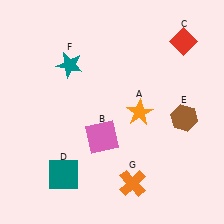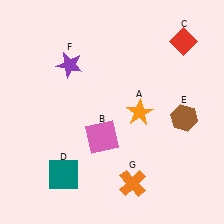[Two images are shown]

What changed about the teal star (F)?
In Image 1, F is teal. In Image 2, it changed to purple.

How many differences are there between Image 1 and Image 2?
There is 1 difference between the two images.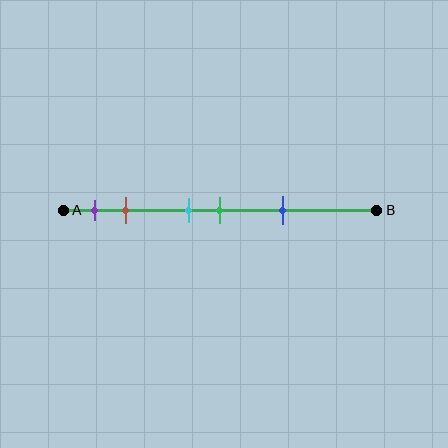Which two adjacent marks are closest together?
The cyan and green marks are the closest adjacent pair.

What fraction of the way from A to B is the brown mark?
The brown mark is approximately 20% (0.2) of the way from A to B.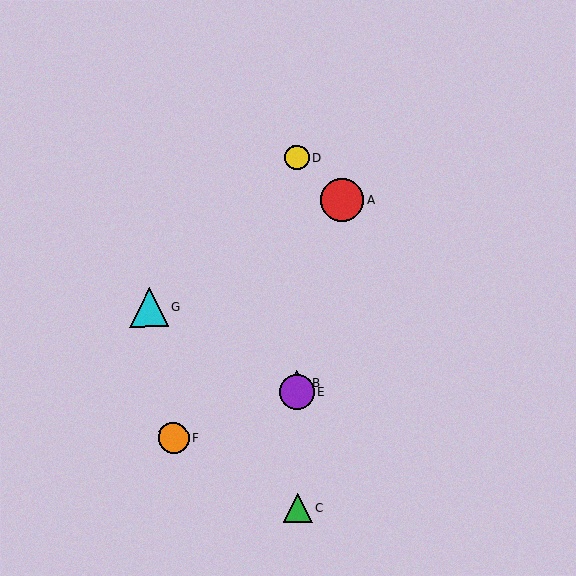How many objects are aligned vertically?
4 objects (B, C, D, E) are aligned vertically.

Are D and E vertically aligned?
Yes, both are at x≈296.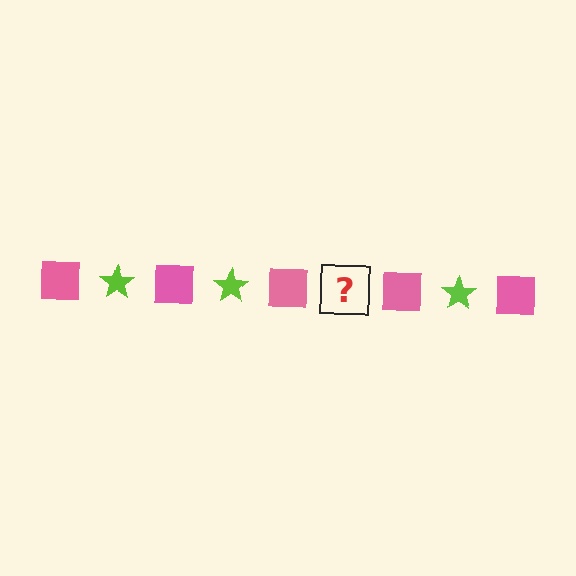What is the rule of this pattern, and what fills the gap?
The rule is that the pattern alternates between pink square and lime star. The gap should be filled with a lime star.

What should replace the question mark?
The question mark should be replaced with a lime star.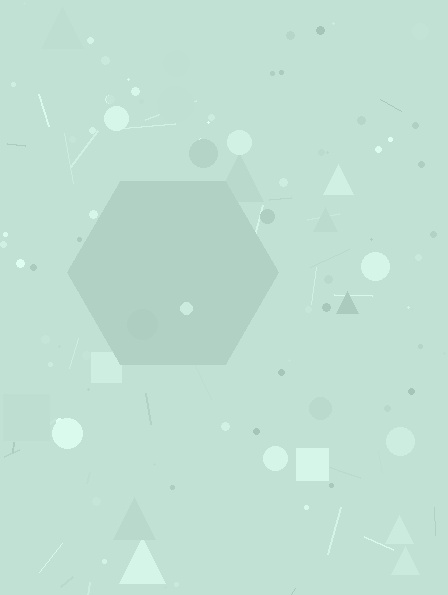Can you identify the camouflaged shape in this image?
The camouflaged shape is a hexagon.